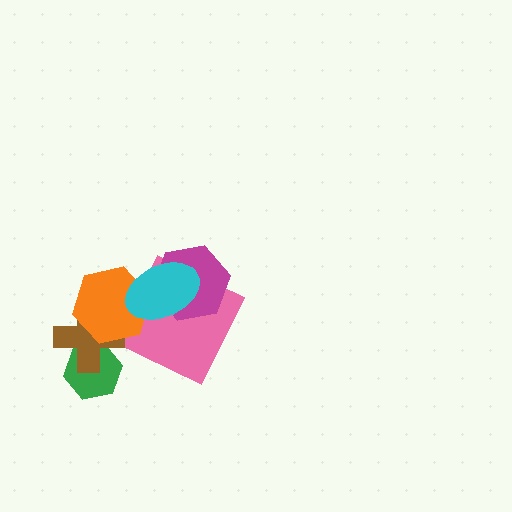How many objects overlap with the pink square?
3 objects overlap with the pink square.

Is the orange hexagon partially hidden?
Yes, it is partially covered by another shape.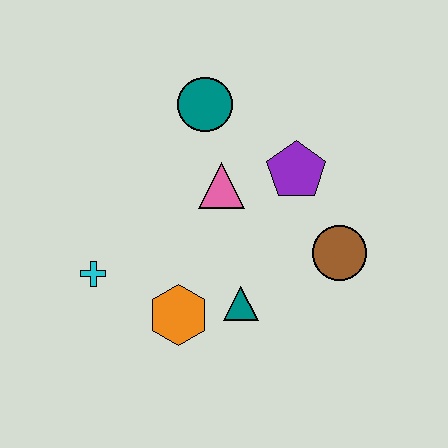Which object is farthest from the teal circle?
The orange hexagon is farthest from the teal circle.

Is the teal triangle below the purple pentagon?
Yes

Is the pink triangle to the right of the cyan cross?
Yes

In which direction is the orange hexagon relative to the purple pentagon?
The orange hexagon is below the purple pentagon.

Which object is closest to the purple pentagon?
The pink triangle is closest to the purple pentagon.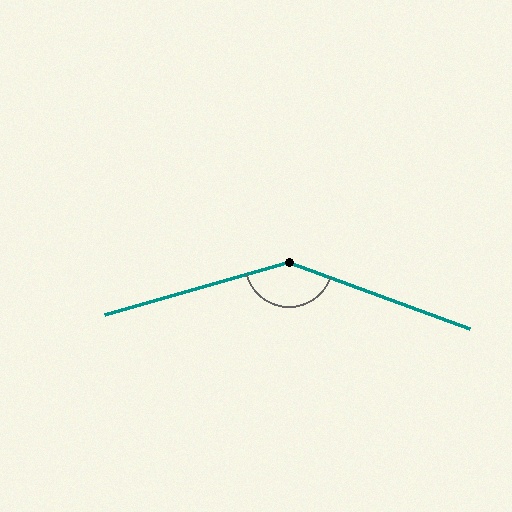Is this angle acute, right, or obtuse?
It is obtuse.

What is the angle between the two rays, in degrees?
Approximately 144 degrees.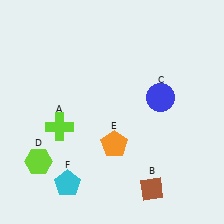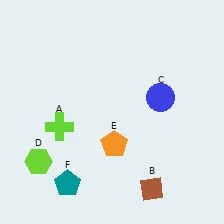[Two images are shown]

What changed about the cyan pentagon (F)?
In Image 1, F is cyan. In Image 2, it changed to teal.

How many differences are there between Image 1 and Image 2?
There is 1 difference between the two images.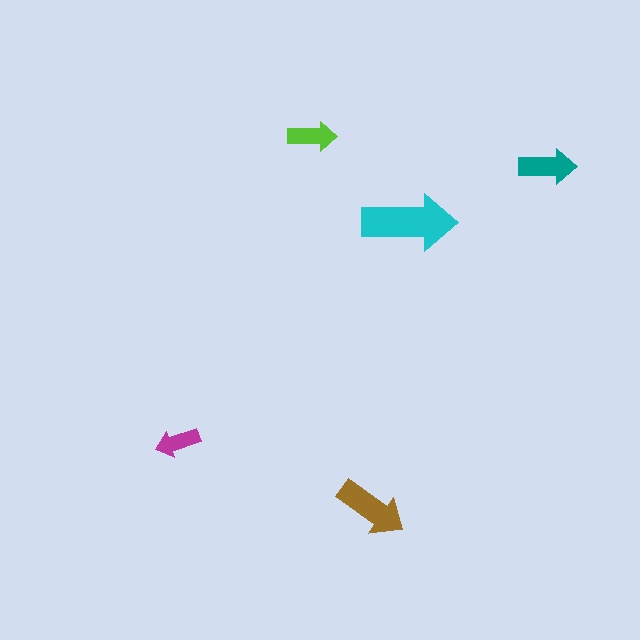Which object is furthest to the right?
The teal arrow is rightmost.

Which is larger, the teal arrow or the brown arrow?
The brown one.